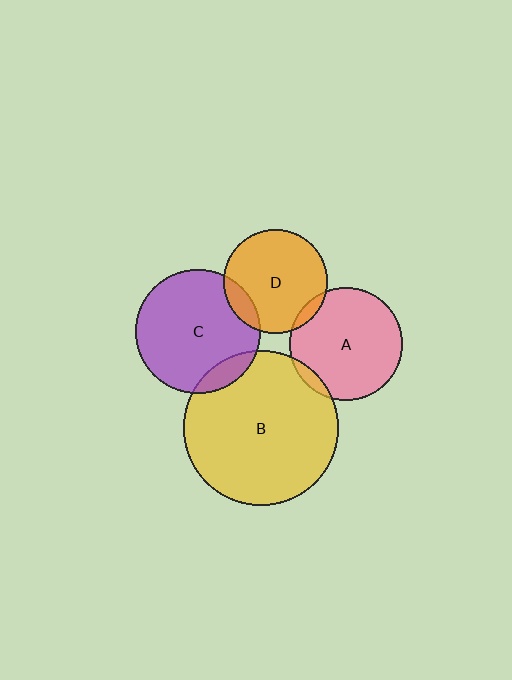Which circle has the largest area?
Circle B (yellow).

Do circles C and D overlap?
Yes.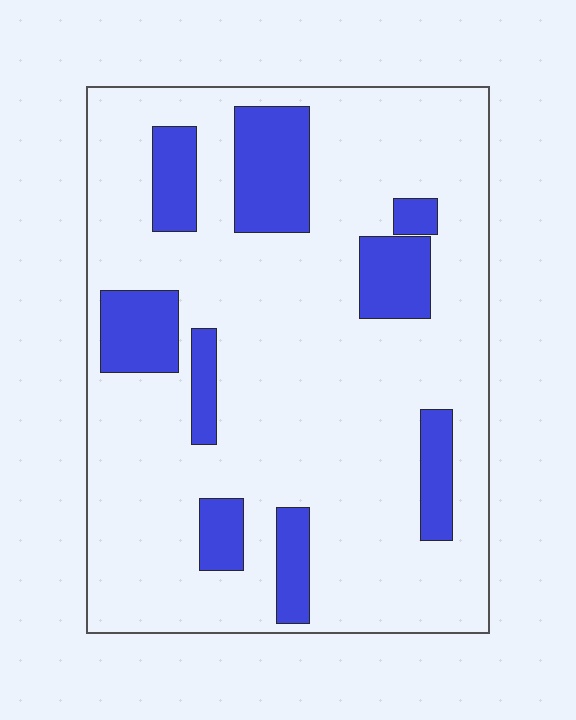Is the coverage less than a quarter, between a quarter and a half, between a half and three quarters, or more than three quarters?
Less than a quarter.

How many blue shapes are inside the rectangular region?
9.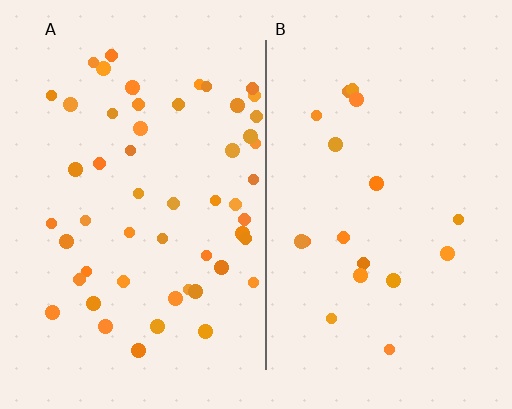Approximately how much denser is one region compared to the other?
Approximately 2.9× — region A over region B.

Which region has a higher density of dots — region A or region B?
A (the left).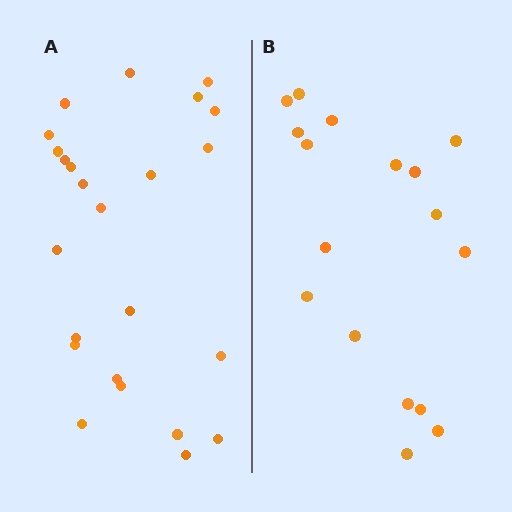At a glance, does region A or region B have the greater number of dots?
Region A (the left region) has more dots.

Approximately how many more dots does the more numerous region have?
Region A has roughly 8 or so more dots than region B.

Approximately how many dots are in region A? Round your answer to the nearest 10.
About 20 dots. (The exact count is 24, which rounds to 20.)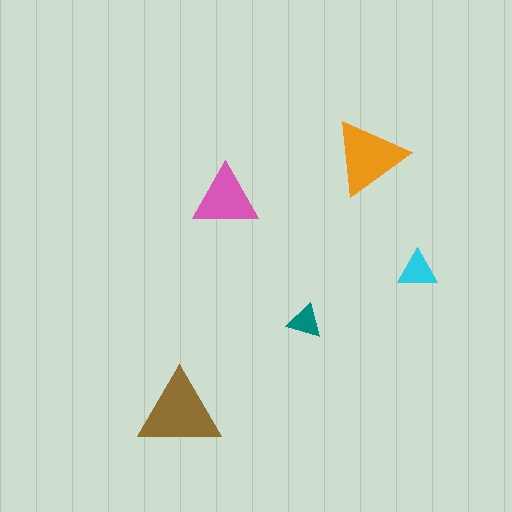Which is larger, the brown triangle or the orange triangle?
The brown one.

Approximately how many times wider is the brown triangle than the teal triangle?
About 2.5 times wider.